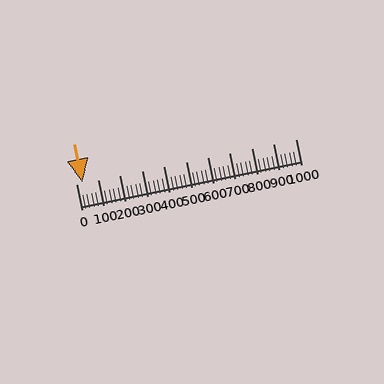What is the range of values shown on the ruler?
The ruler shows values from 0 to 1000.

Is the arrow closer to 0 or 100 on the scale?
The arrow is closer to 0.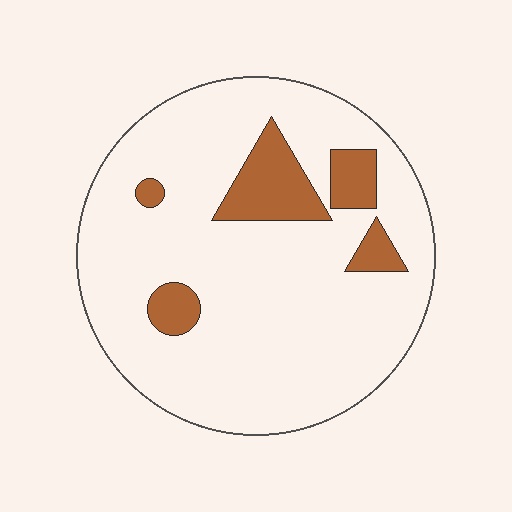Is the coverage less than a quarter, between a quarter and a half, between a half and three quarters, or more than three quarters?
Less than a quarter.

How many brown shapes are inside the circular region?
5.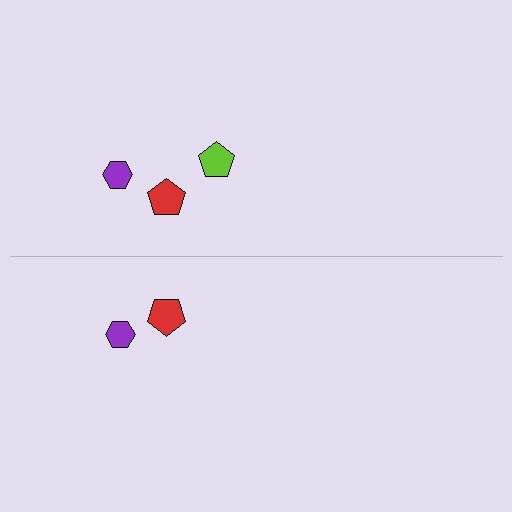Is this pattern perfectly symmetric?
No, the pattern is not perfectly symmetric. A lime pentagon is missing from the bottom side.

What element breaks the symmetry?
A lime pentagon is missing from the bottom side.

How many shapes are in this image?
There are 5 shapes in this image.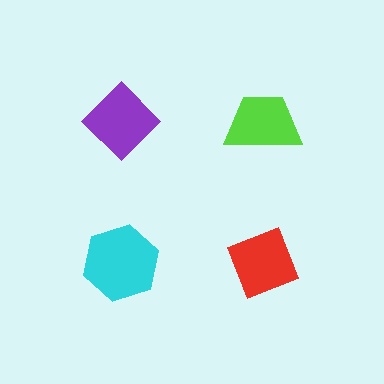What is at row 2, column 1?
A cyan hexagon.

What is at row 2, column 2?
A red diamond.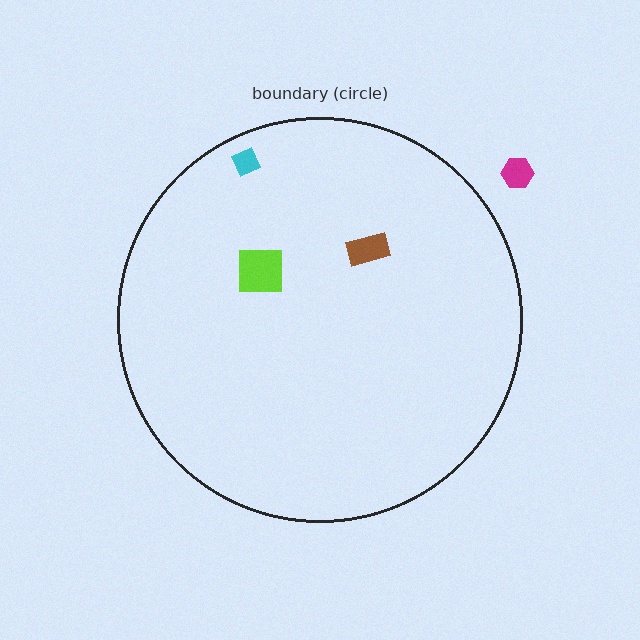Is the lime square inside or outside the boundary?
Inside.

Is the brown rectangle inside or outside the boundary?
Inside.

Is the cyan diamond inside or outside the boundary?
Inside.